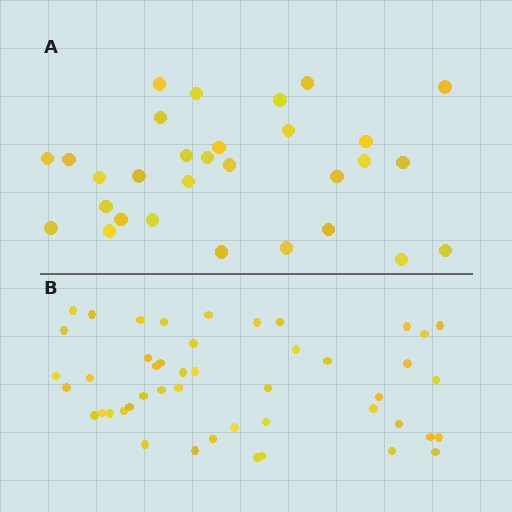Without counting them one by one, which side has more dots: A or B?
Region B (the bottom region) has more dots.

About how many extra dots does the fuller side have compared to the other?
Region B has approximately 15 more dots than region A.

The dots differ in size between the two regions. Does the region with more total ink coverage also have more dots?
No. Region A has more total ink coverage because its dots are larger, but region B actually contains more individual dots. Total area can be misleading — the number of items is what matters here.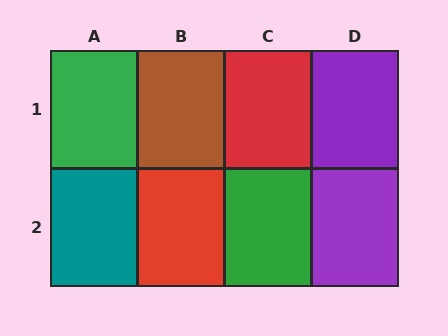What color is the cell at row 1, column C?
Red.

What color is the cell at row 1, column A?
Green.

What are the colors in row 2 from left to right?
Teal, red, green, purple.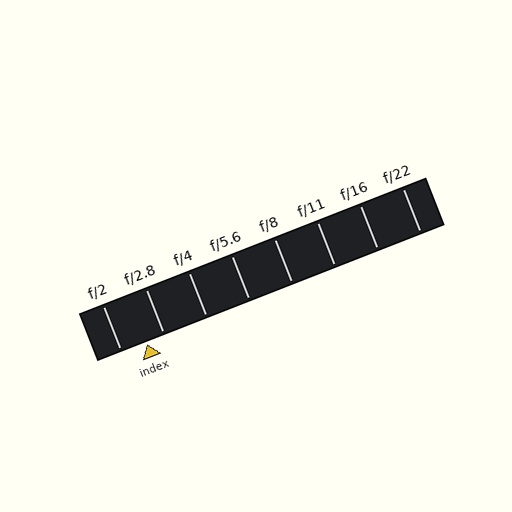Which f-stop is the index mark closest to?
The index mark is closest to f/2.8.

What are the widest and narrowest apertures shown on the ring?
The widest aperture shown is f/2 and the narrowest is f/22.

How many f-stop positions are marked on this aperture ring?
There are 8 f-stop positions marked.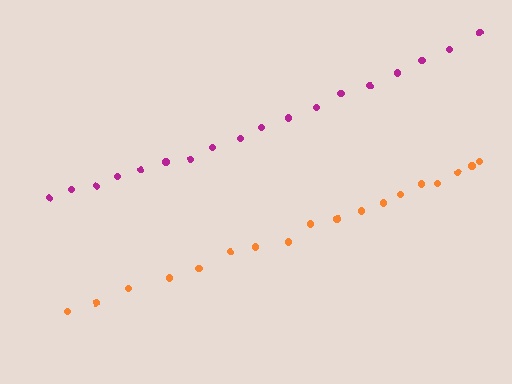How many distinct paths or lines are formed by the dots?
There are 2 distinct paths.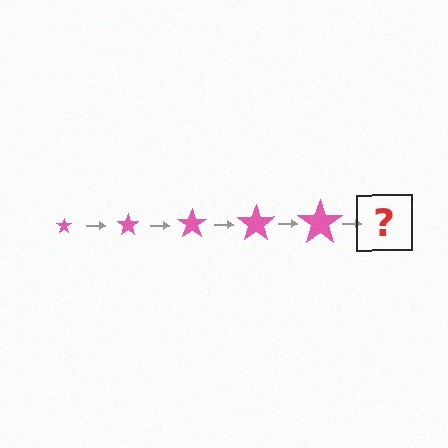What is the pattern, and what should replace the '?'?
The pattern is that the star gets progressively larger each step. The '?' should be a pink star, larger than the previous one.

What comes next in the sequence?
The next element should be a pink star, larger than the previous one.